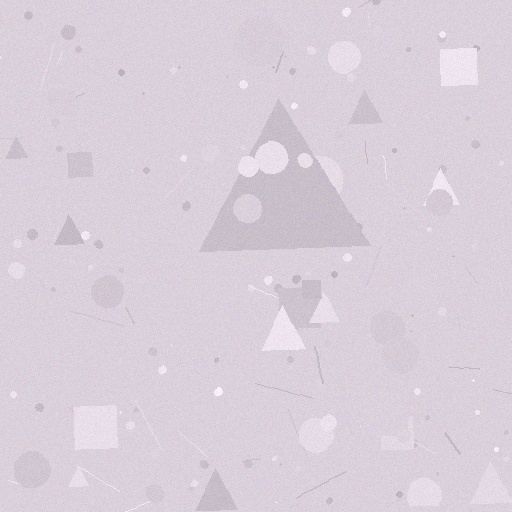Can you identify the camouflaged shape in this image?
The camouflaged shape is a triangle.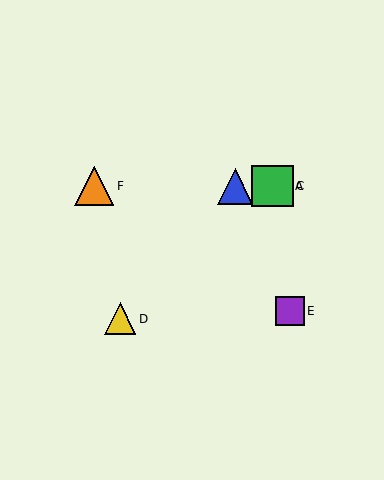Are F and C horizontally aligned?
Yes, both are at y≈186.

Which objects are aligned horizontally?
Objects A, B, C, F are aligned horizontally.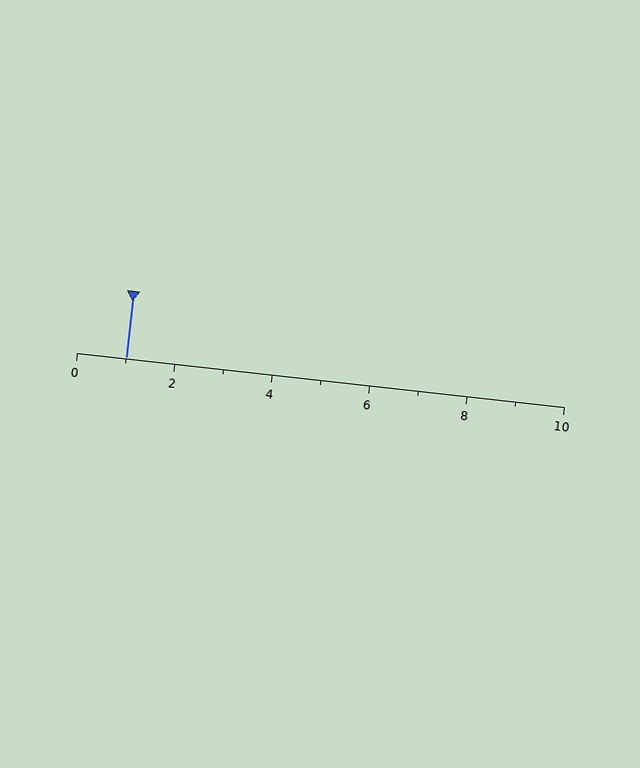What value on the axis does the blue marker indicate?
The marker indicates approximately 1.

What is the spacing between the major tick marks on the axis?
The major ticks are spaced 2 apart.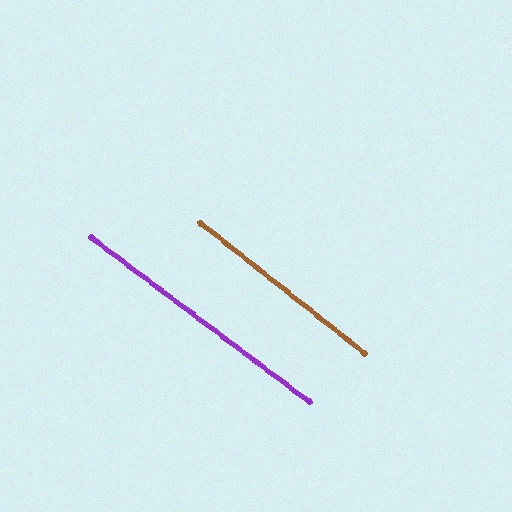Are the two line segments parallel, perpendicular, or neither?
Parallel — their directions differ by only 1.3°.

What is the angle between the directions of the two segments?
Approximately 1 degree.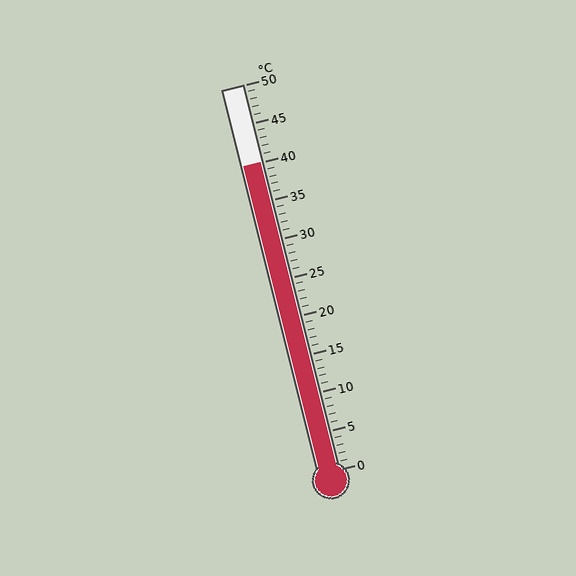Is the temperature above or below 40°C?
The temperature is at 40°C.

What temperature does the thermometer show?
The thermometer shows approximately 40°C.